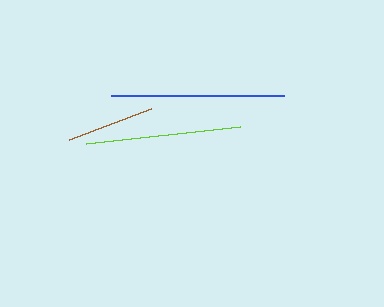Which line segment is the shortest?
The brown line is the shortest at approximately 87 pixels.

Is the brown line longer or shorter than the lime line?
The lime line is longer than the brown line.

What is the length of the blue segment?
The blue segment is approximately 173 pixels long.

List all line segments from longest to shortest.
From longest to shortest: blue, lime, brown.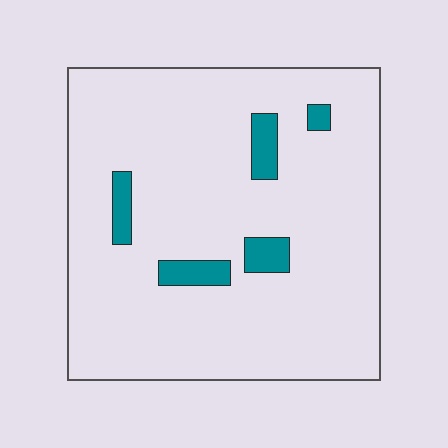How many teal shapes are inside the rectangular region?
5.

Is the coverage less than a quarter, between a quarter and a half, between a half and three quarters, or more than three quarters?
Less than a quarter.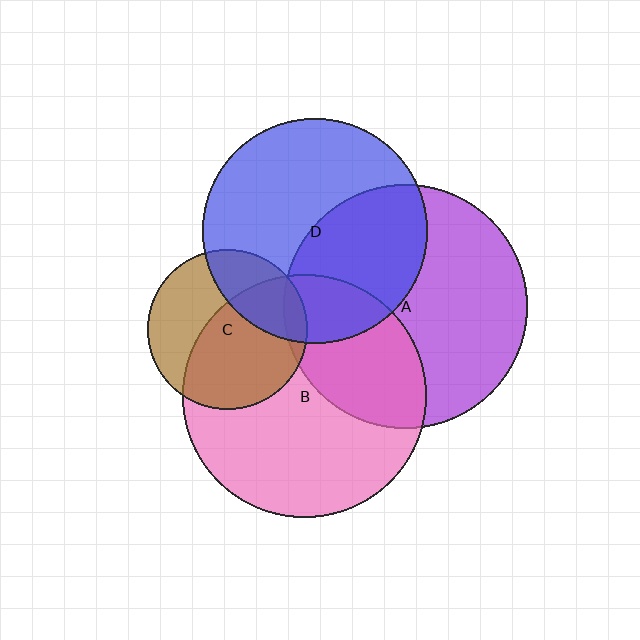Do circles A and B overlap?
Yes.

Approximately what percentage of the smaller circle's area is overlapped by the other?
Approximately 35%.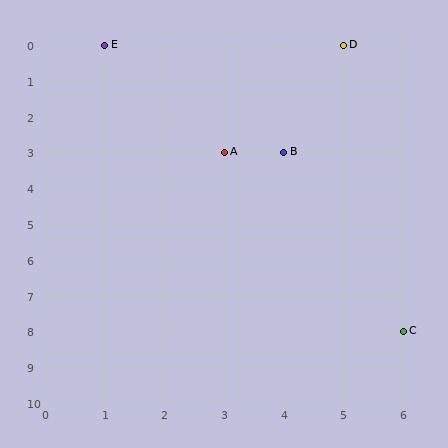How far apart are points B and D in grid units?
Points B and D are 1 column and 3 rows apart (about 3.2 grid units diagonally).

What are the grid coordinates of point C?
Point C is at grid coordinates (6, 8).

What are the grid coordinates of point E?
Point E is at grid coordinates (1, 0).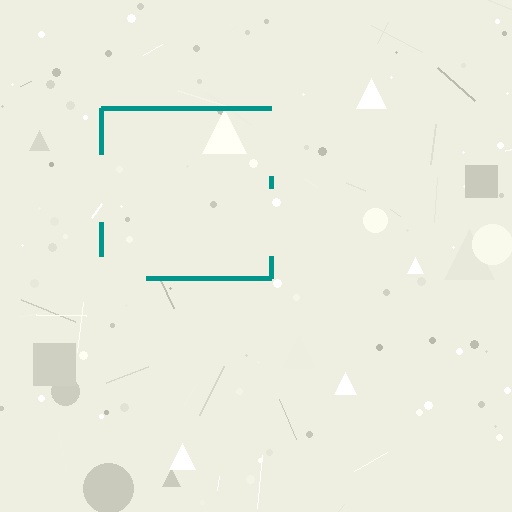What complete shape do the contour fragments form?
The contour fragments form a square.